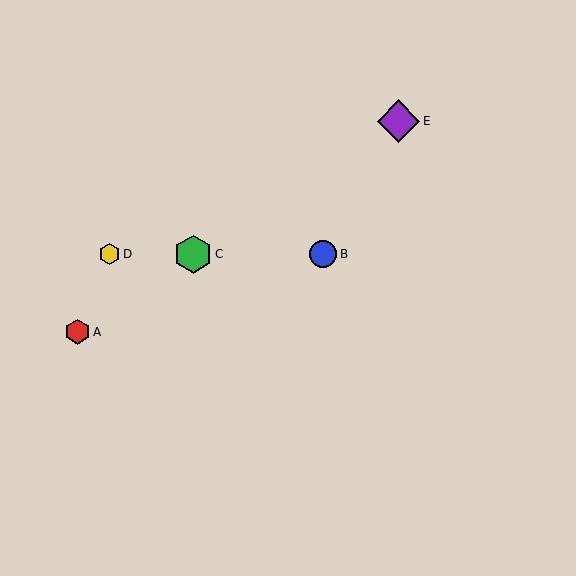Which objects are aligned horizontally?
Objects B, C, D are aligned horizontally.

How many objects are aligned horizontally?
3 objects (B, C, D) are aligned horizontally.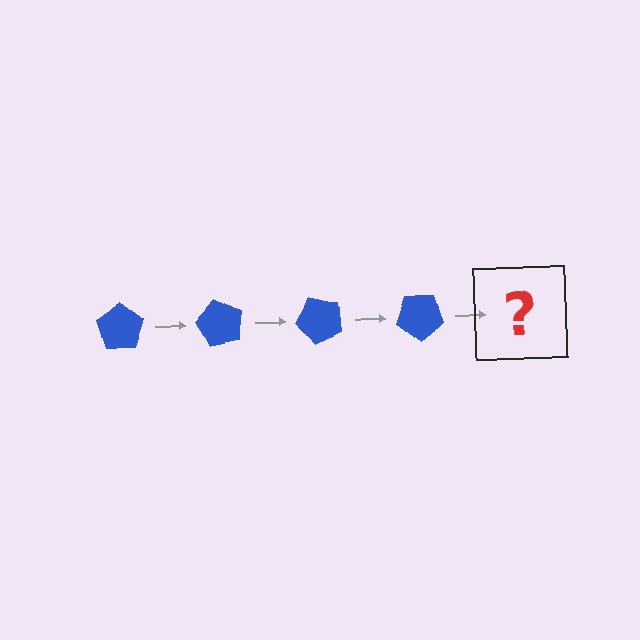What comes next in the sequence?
The next element should be a blue pentagon rotated 240 degrees.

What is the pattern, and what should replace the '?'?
The pattern is that the pentagon rotates 60 degrees each step. The '?' should be a blue pentagon rotated 240 degrees.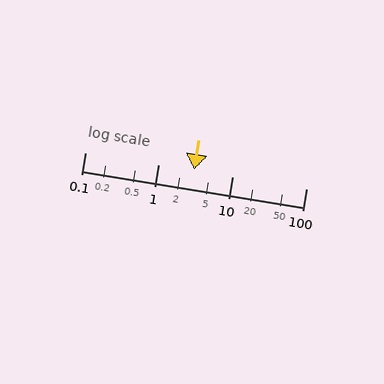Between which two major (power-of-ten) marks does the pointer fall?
The pointer is between 1 and 10.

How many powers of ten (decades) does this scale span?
The scale spans 3 decades, from 0.1 to 100.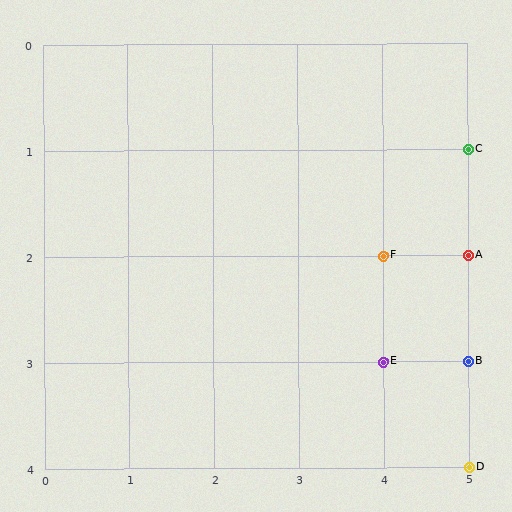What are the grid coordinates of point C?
Point C is at grid coordinates (5, 1).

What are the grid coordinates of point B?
Point B is at grid coordinates (5, 3).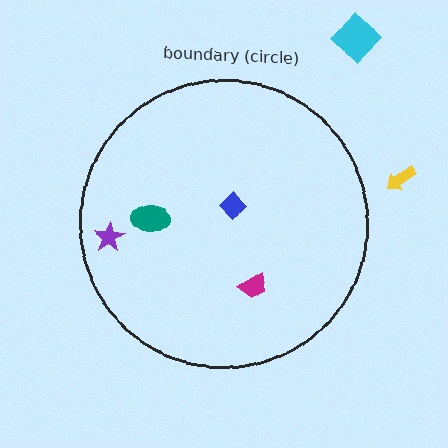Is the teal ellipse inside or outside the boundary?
Inside.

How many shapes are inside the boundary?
4 inside, 2 outside.